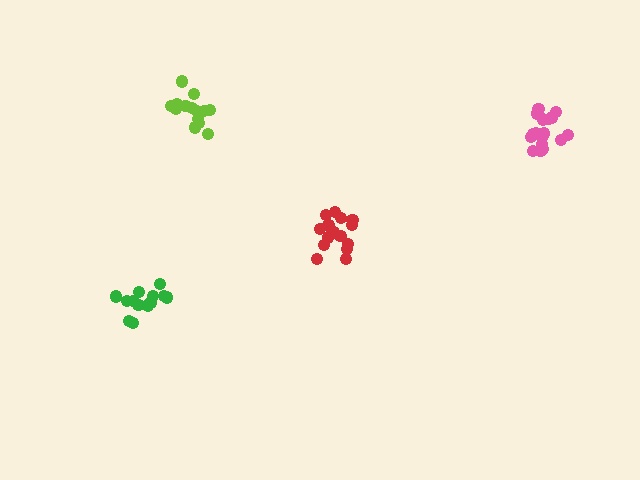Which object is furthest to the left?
The green cluster is leftmost.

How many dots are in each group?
Group 1: 13 dots, Group 2: 15 dots, Group 3: 17 dots, Group 4: 15 dots (60 total).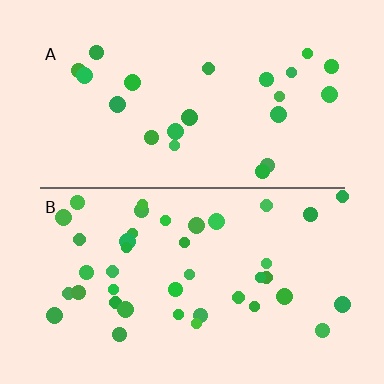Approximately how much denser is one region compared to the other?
Approximately 1.9× — region B over region A.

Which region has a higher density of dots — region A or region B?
B (the bottom).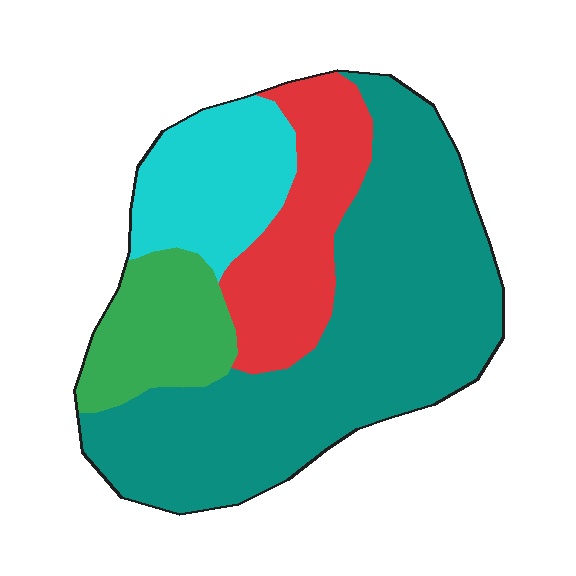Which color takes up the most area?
Teal, at roughly 55%.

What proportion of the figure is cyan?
Cyan takes up about one sixth (1/6) of the figure.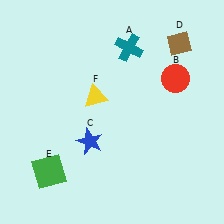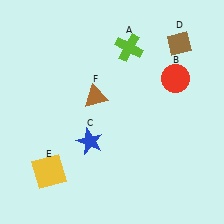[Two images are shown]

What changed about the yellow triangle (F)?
In Image 1, F is yellow. In Image 2, it changed to brown.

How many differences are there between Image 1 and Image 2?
There are 3 differences between the two images.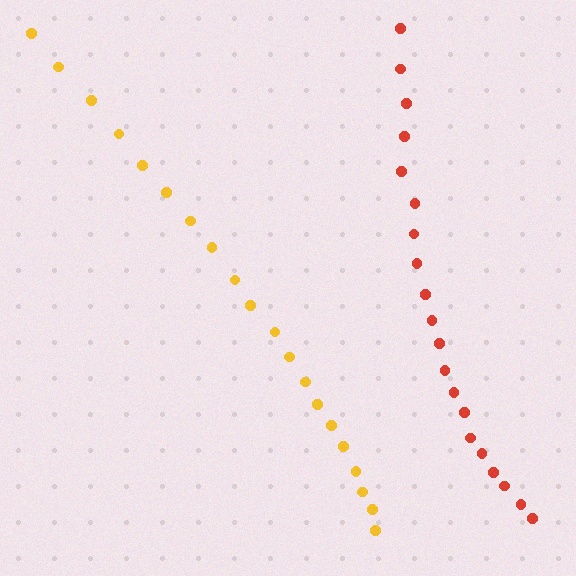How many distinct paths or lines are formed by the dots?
There are 2 distinct paths.